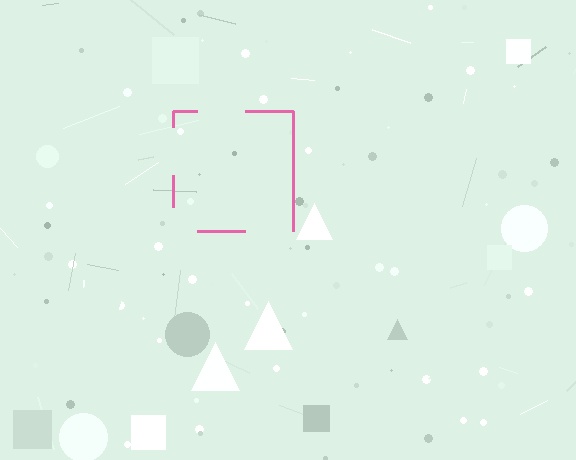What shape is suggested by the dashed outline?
The dashed outline suggests a square.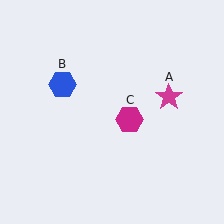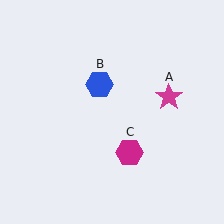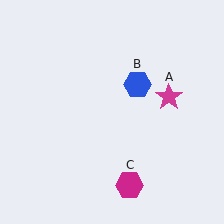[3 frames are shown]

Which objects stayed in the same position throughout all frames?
Magenta star (object A) remained stationary.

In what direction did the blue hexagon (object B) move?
The blue hexagon (object B) moved right.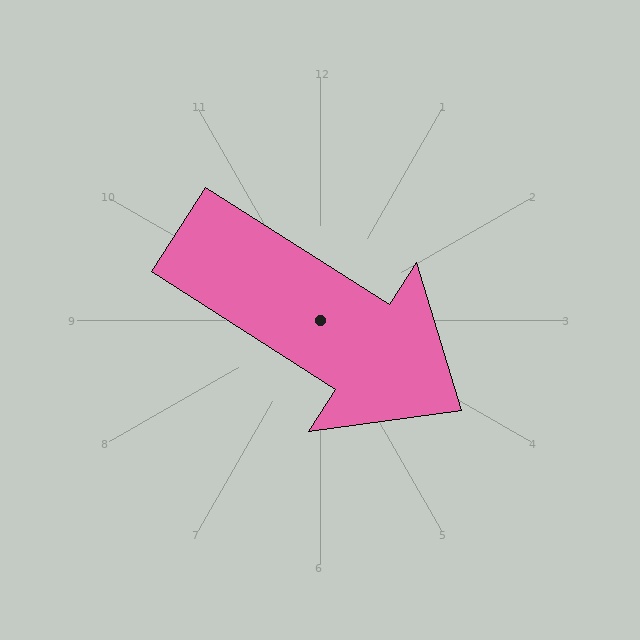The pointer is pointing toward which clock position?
Roughly 4 o'clock.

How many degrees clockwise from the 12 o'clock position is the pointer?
Approximately 123 degrees.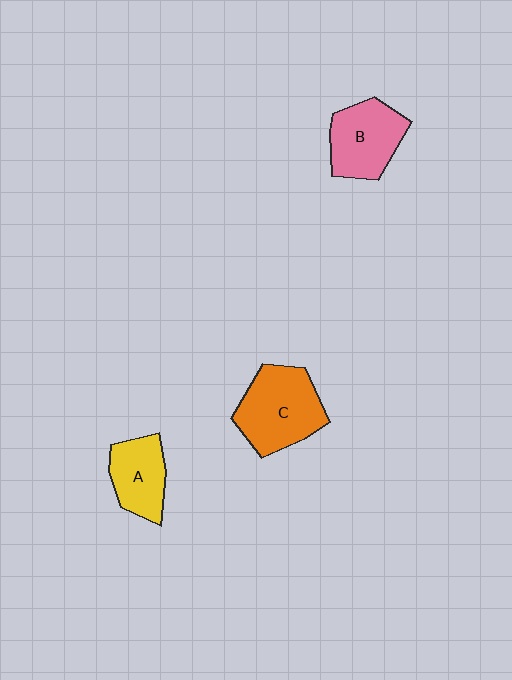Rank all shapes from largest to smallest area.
From largest to smallest: C (orange), B (pink), A (yellow).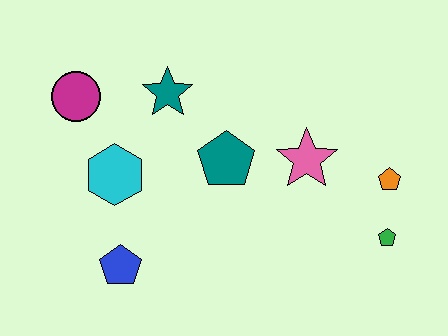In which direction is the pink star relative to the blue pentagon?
The pink star is to the right of the blue pentagon.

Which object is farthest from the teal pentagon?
The green pentagon is farthest from the teal pentagon.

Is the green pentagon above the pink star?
No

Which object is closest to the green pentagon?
The orange pentagon is closest to the green pentagon.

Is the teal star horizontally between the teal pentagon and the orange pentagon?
No